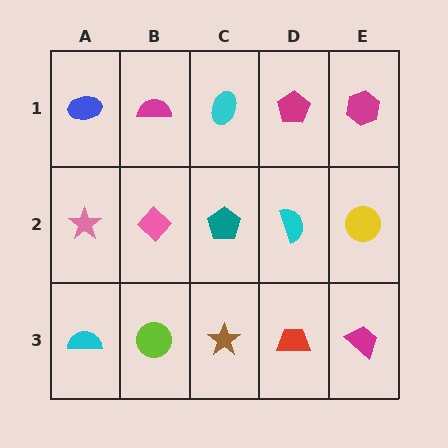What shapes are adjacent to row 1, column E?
A yellow circle (row 2, column E), a magenta pentagon (row 1, column D).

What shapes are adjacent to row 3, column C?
A teal pentagon (row 2, column C), a lime circle (row 3, column B), a red trapezoid (row 3, column D).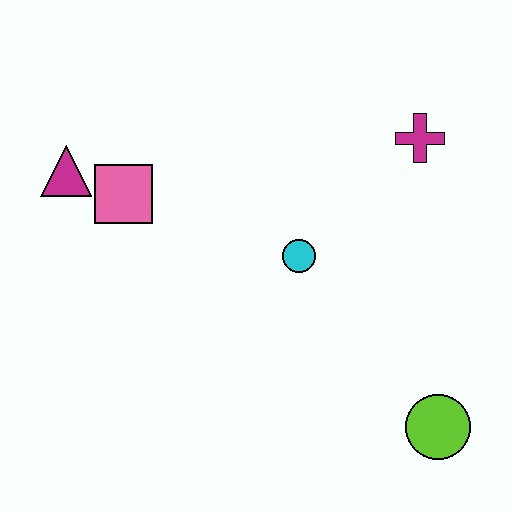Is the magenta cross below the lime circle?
No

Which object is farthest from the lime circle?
The magenta triangle is farthest from the lime circle.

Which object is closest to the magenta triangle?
The pink square is closest to the magenta triangle.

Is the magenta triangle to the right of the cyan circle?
No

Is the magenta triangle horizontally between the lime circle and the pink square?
No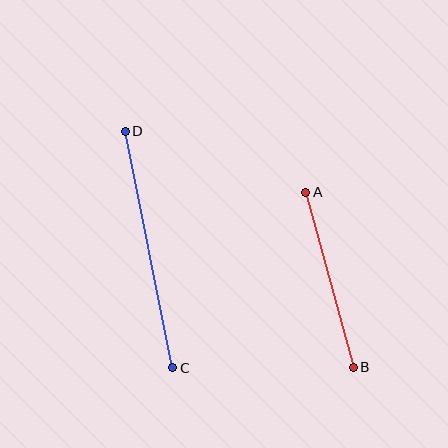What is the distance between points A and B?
The distance is approximately 182 pixels.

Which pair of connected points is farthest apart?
Points C and D are farthest apart.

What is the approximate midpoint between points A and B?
The midpoint is at approximately (330, 280) pixels.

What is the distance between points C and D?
The distance is approximately 241 pixels.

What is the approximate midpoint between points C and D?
The midpoint is at approximately (149, 250) pixels.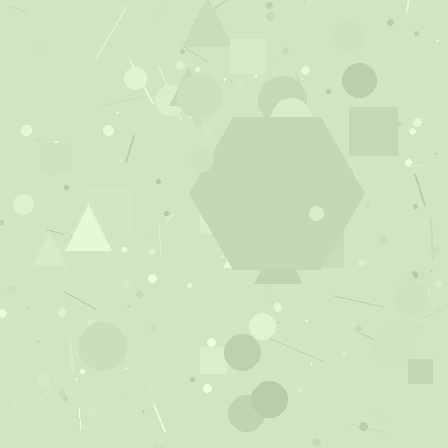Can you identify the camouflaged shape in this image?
The camouflaged shape is a hexagon.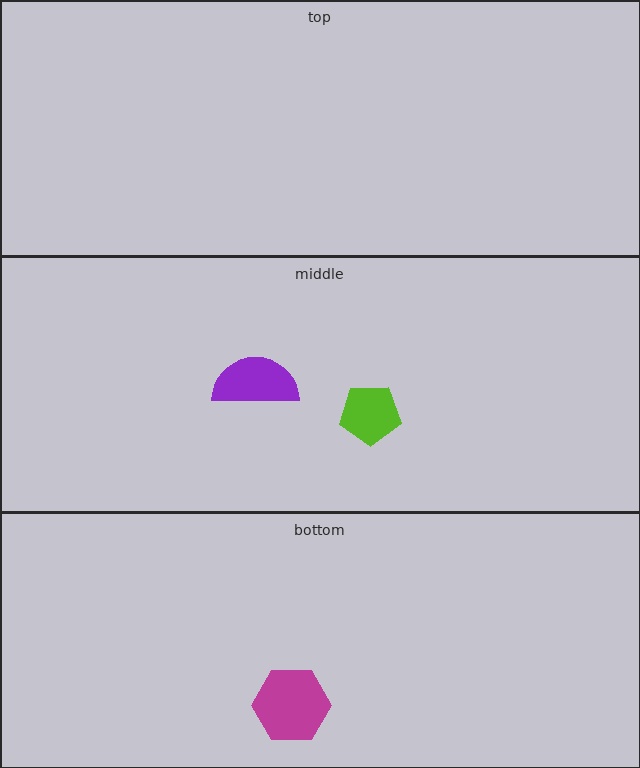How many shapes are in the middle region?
2.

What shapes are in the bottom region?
The magenta hexagon.